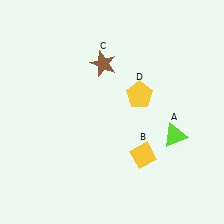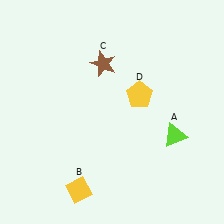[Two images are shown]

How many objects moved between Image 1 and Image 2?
1 object moved between the two images.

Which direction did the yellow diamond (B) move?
The yellow diamond (B) moved left.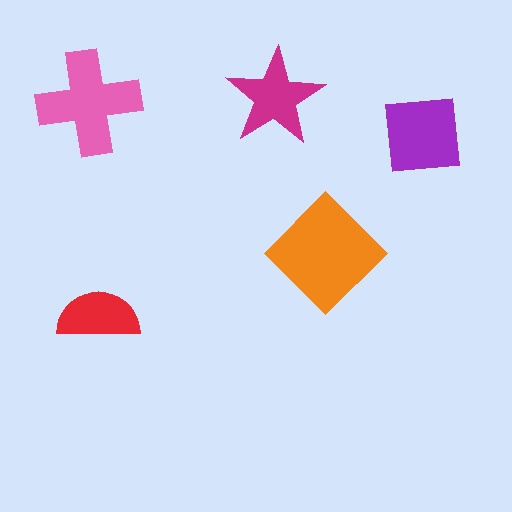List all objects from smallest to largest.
The red semicircle, the magenta star, the purple square, the pink cross, the orange diamond.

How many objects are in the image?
There are 5 objects in the image.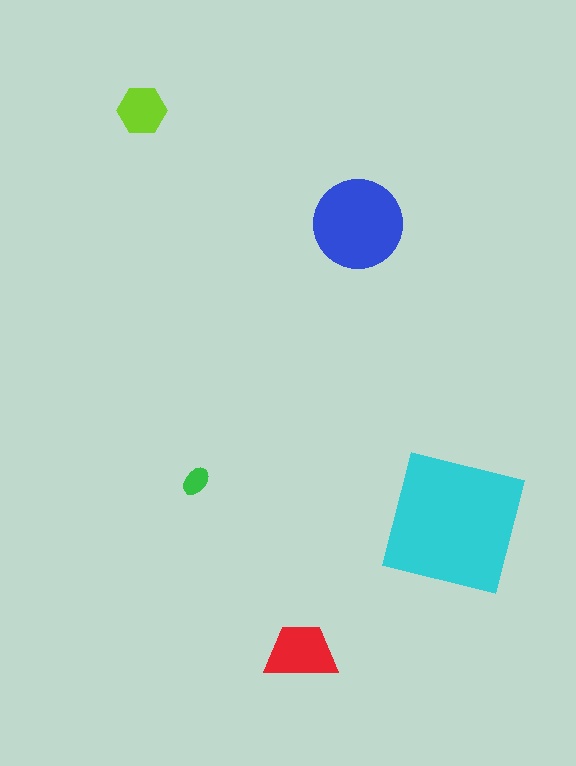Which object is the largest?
The cyan square.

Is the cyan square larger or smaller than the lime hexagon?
Larger.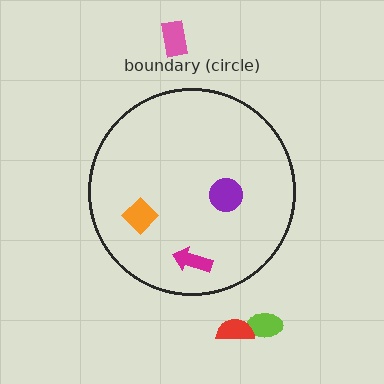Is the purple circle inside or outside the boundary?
Inside.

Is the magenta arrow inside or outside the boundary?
Inside.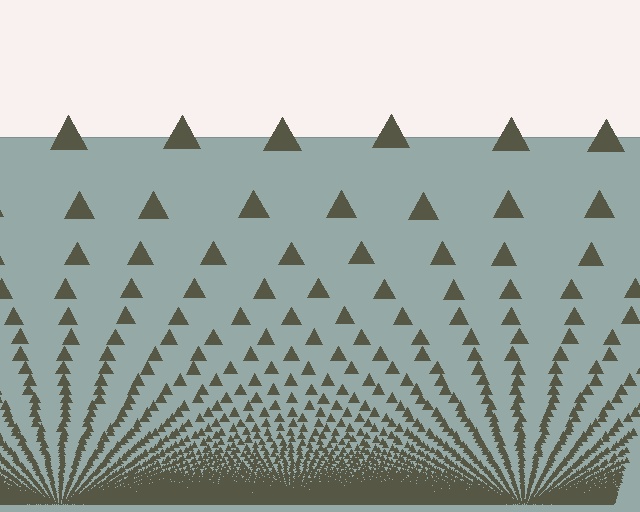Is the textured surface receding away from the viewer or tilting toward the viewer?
The surface appears to tilt toward the viewer. Texture elements get larger and sparser toward the top.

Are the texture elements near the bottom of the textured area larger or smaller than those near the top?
Smaller. The gradient is inverted — elements near the bottom are smaller and denser.